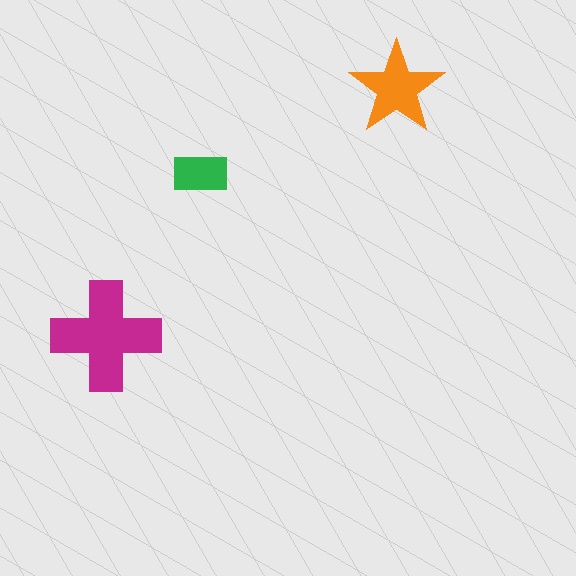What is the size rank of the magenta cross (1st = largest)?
1st.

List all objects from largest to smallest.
The magenta cross, the orange star, the green rectangle.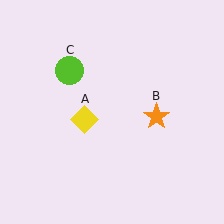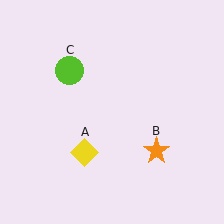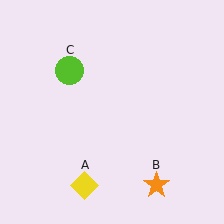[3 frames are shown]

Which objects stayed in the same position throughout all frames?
Lime circle (object C) remained stationary.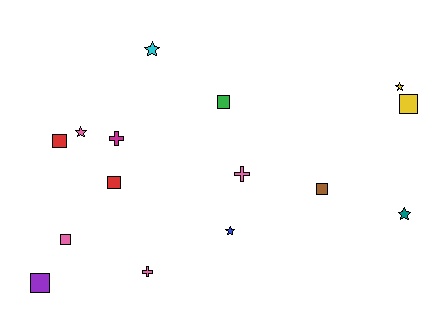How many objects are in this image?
There are 15 objects.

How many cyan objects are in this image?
There is 1 cyan object.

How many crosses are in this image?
There are 3 crosses.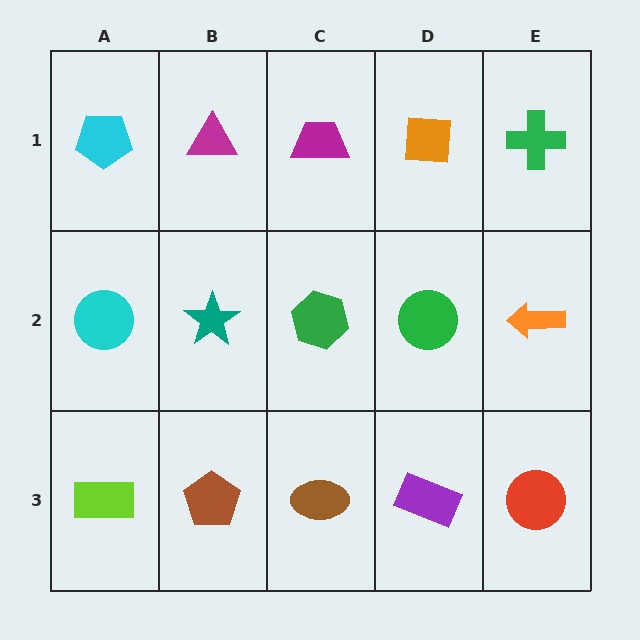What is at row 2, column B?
A teal star.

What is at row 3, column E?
A red circle.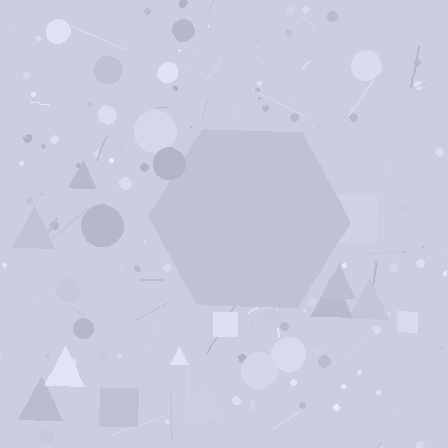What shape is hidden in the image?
A hexagon is hidden in the image.